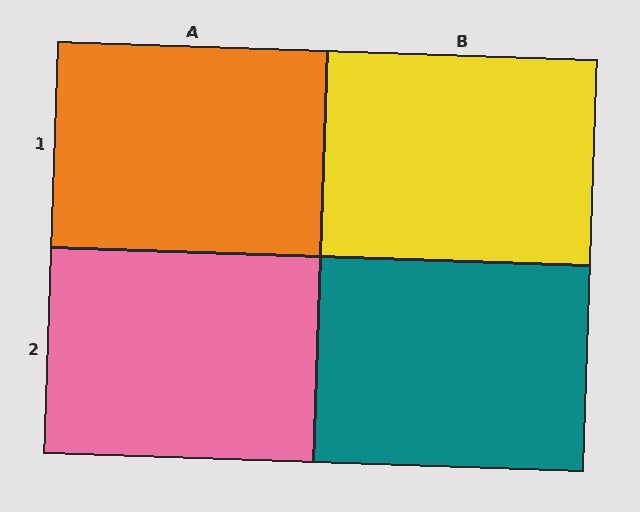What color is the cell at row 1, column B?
Yellow.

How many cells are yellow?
1 cell is yellow.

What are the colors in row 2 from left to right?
Pink, teal.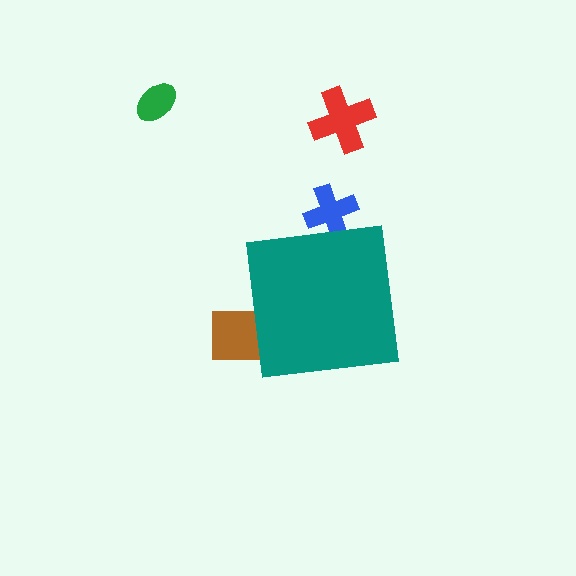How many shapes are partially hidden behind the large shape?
2 shapes are partially hidden.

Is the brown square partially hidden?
Yes, the brown square is partially hidden behind the teal square.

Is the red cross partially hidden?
No, the red cross is fully visible.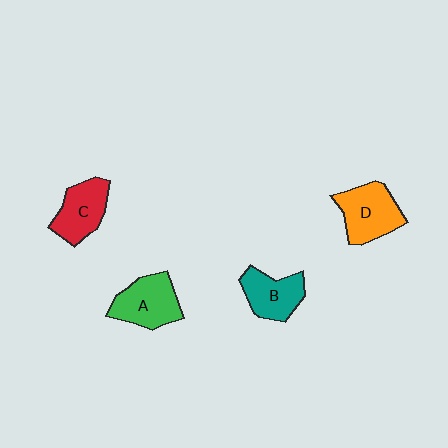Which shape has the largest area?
Shape D (orange).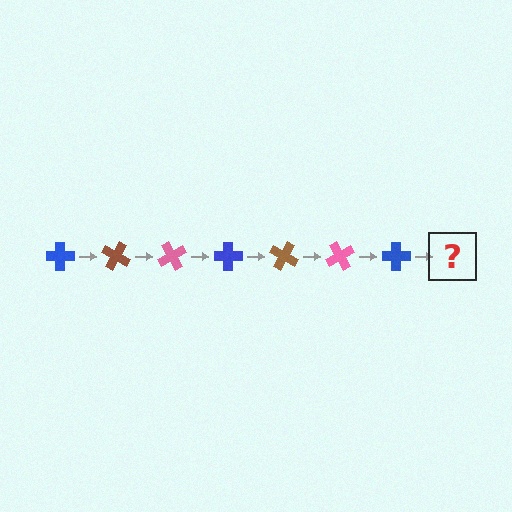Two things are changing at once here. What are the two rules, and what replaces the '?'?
The two rules are that it rotates 30 degrees each step and the color cycles through blue, brown, and pink. The '?' should be a brown cross, rotated 210 degrees from the start.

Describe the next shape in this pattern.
It should be a brown cross, rotated 210 degrees from the start.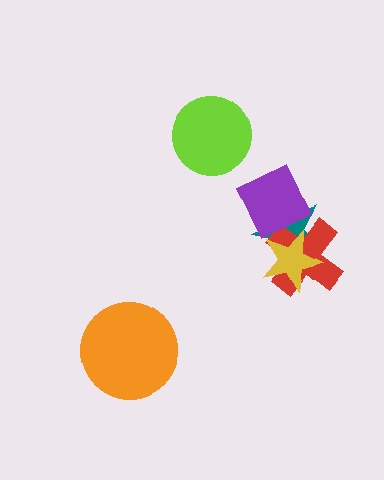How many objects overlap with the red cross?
3 objects overlap with the red cross.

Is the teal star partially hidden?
Yes, it is partially covered by another shape.